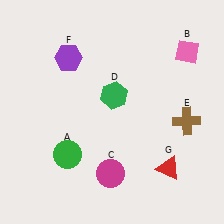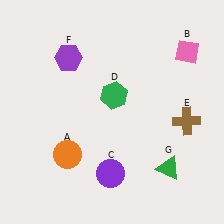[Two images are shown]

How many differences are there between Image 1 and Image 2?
There are 3 differences between the two images.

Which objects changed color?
A changed from green to orange. C changed from magenta to purple. G changed from red to green.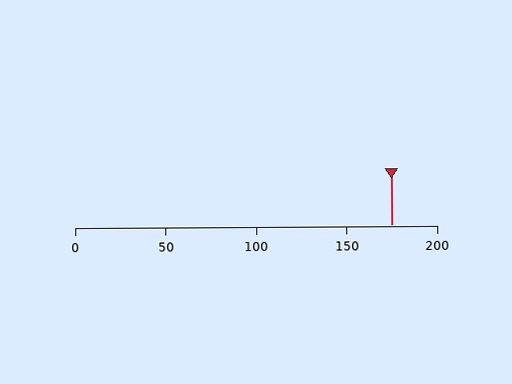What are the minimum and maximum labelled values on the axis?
The axis runs from 0 to 200.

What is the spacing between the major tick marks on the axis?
The major ticks are spaced 50 apart.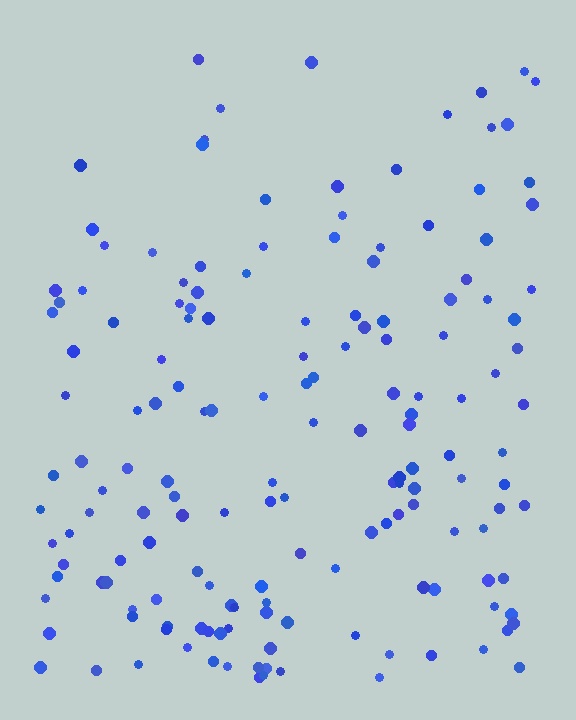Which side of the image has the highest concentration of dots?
The bottom.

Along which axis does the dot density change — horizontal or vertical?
Vertical.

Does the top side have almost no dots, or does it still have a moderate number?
Still a moderate number, just noticeably fewer than the bottom.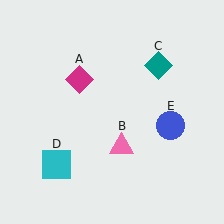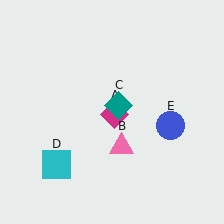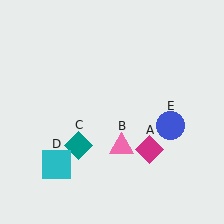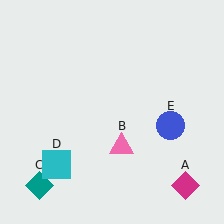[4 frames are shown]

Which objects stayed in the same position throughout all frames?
Pink triangle (object B) and cyan square (object D) and blue circle (object E) remained stationary.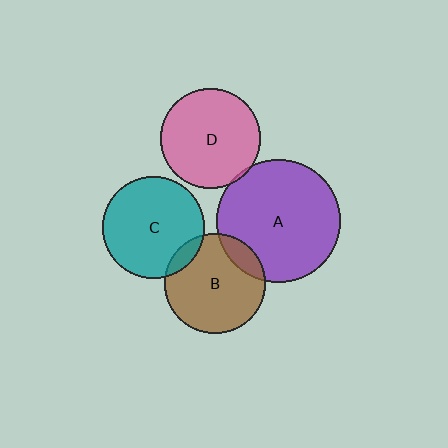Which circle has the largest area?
Circle A (purple).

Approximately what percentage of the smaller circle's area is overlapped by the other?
Approximately 5%.